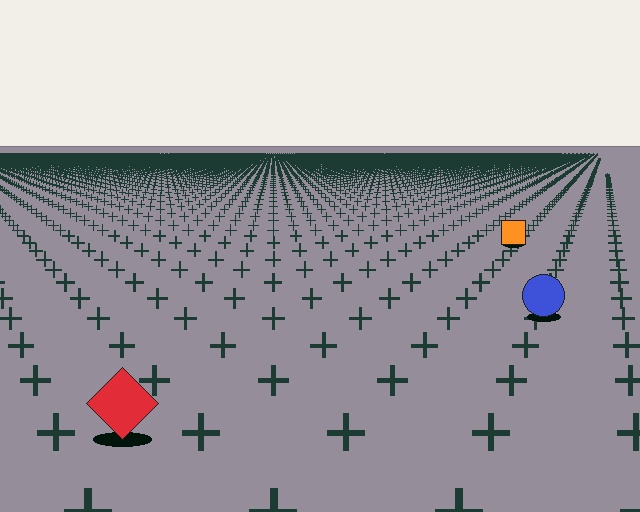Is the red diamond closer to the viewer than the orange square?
Yes. The red diamond is closer — you can tell from the texture gradient: the ground texture is coarser near it.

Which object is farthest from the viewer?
The orange square is farthest from the viewer. It appears smaller and the ground texture around it is denser.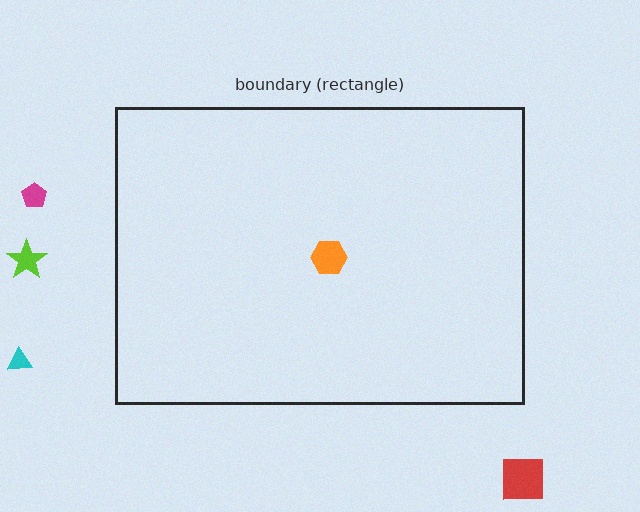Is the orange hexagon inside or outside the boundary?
Inside.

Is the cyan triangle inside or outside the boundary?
Outside.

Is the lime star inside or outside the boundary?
Outside.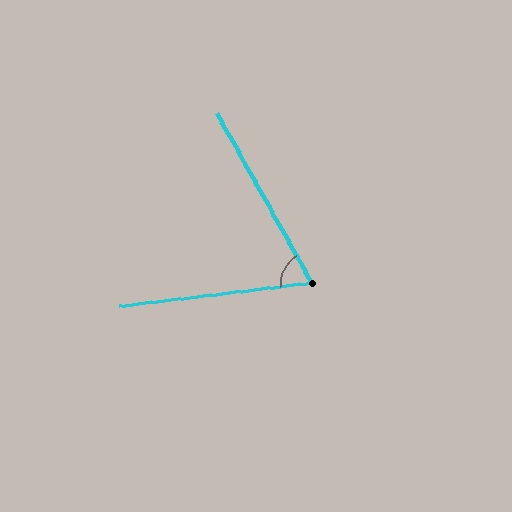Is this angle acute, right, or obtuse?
It is acute.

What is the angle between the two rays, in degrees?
Approximately 68 degrees.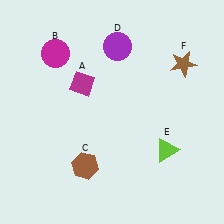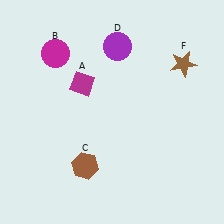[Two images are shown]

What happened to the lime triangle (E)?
The lime triangle (E) was removed in Image 2. It was in the bottom-right area of Image 1.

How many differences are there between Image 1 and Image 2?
There is 1 difference between the two images.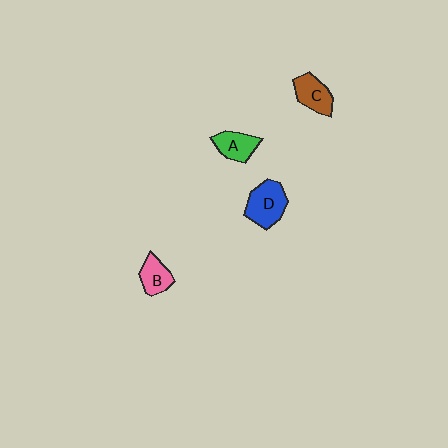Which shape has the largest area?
Shape D (blue).